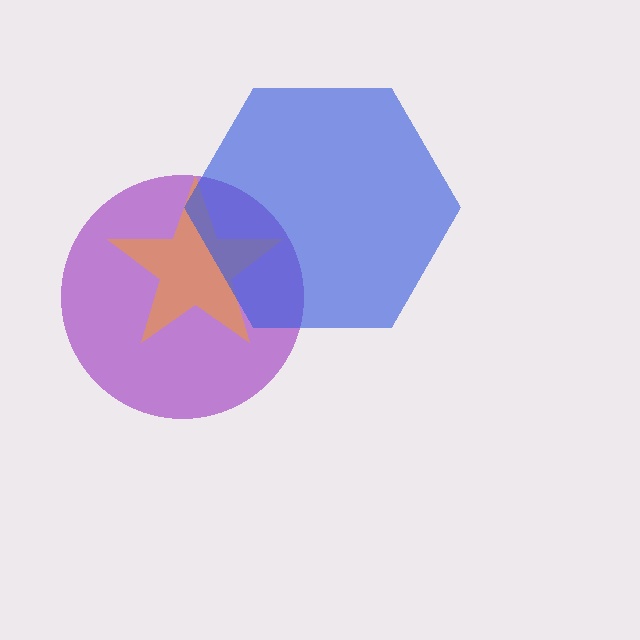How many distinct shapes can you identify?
There are 3 distinct shapes: a purple circle, an orange star, a blue hexagon.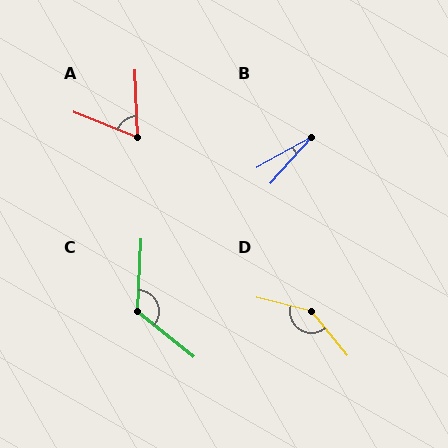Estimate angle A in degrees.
Approximately 66 degrees.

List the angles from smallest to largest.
B (19°), A (66°), C (126°), D (143°).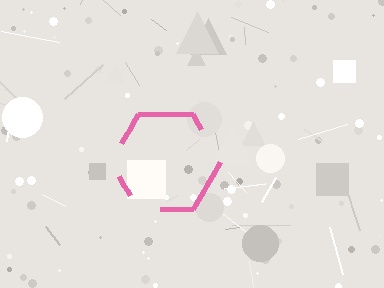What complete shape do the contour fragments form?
The contour fragments form a hexagon.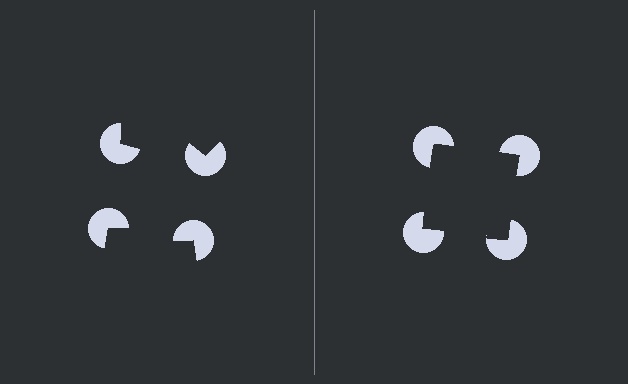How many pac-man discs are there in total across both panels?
8 — 4 on each side.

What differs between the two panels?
The pac-man discs are positioned identically on both sides; only the wedge orientations differ. On the right they align to a square; on the left they are misaligned.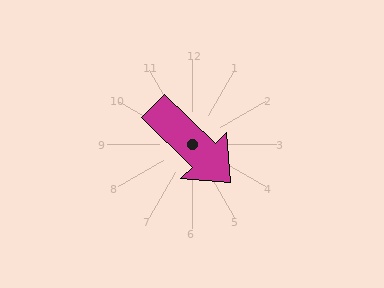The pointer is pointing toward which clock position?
Roughly 4 o'clock.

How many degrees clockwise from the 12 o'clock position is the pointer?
Approximately 135 degrees.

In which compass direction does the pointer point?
Southeast.